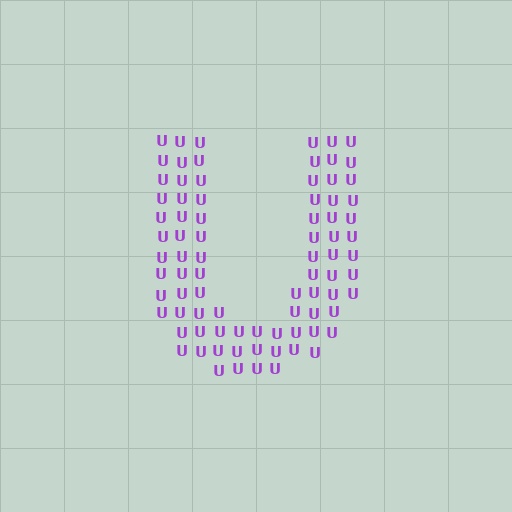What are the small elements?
The small elements are letter U's.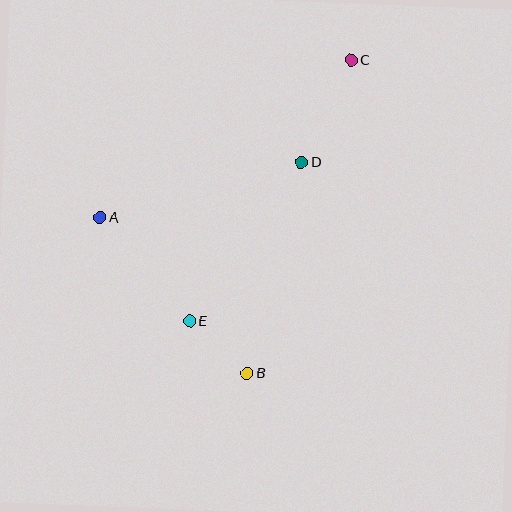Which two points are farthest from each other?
Points B and C are farthest from each other.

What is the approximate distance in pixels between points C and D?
The distance between C and D is approximately 114 pixels.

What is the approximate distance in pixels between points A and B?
The distance between A and B is approximately 214 pixels.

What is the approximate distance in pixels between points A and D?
The distance between A and D is approximately 209 pixels.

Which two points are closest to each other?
Points B and E are closest to each other.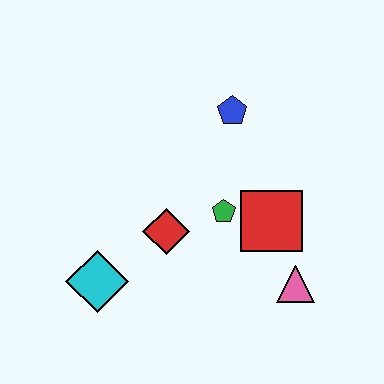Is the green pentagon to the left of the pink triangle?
Yes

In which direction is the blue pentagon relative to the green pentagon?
The blue pentagon is above the green pentagon.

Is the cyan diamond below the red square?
Yes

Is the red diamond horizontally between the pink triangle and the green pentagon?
No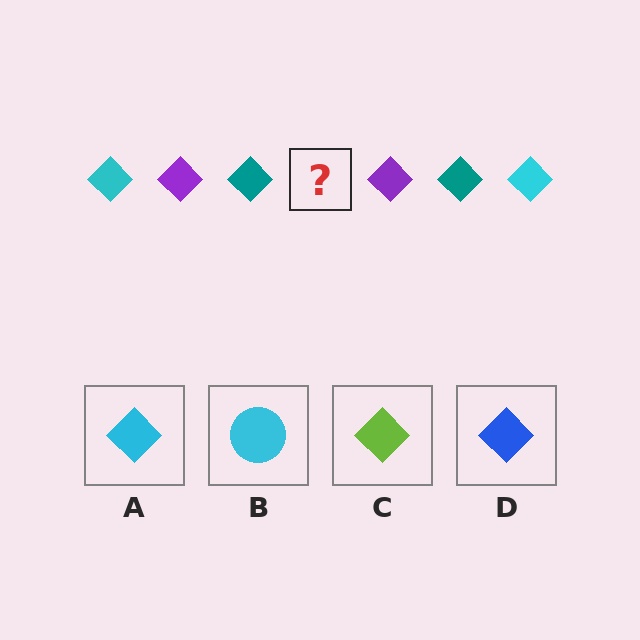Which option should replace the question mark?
Option A.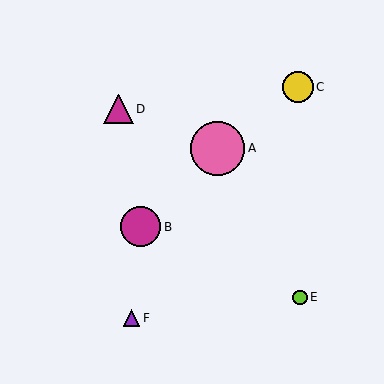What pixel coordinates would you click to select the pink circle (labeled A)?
Click at (218, 148) to select the pink circle A.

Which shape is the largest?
The pink circle (labeled A) is the largest.